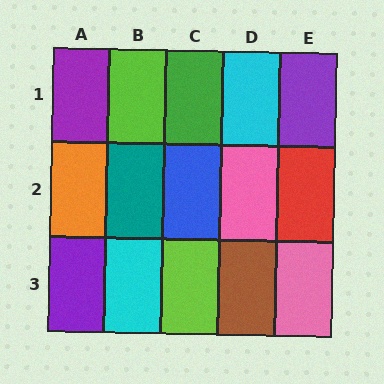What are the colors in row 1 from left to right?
Purple, lime, green, cyan, purple.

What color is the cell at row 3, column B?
Cyan.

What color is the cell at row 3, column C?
Lime.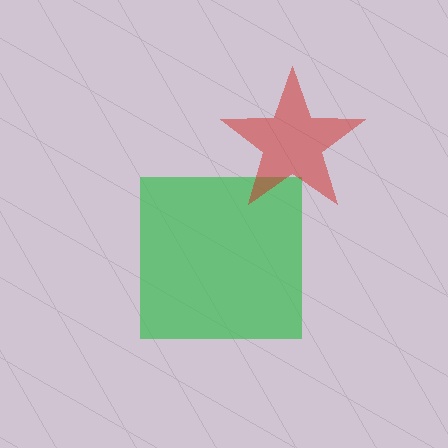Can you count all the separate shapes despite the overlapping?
Yes, there are 2 separate shapes.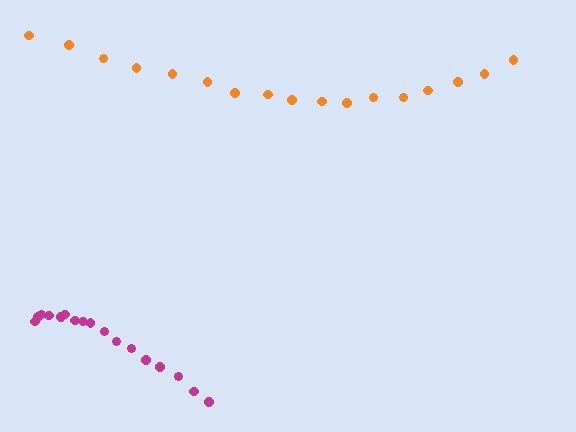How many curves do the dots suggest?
There are 2 distinct paths.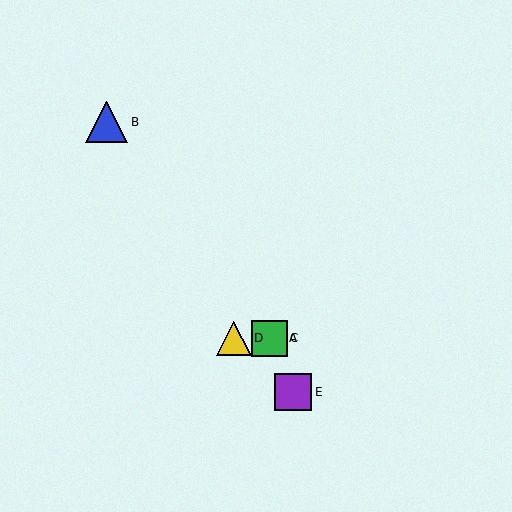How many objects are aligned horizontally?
3 objects (A, C, D) are aligned horizontally.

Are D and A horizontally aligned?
Yes, both are at y≈338.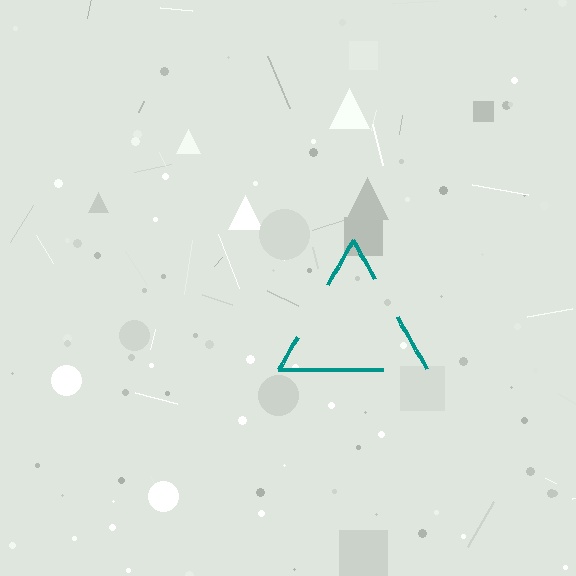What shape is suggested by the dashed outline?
The dashed outline suggests a triangle.